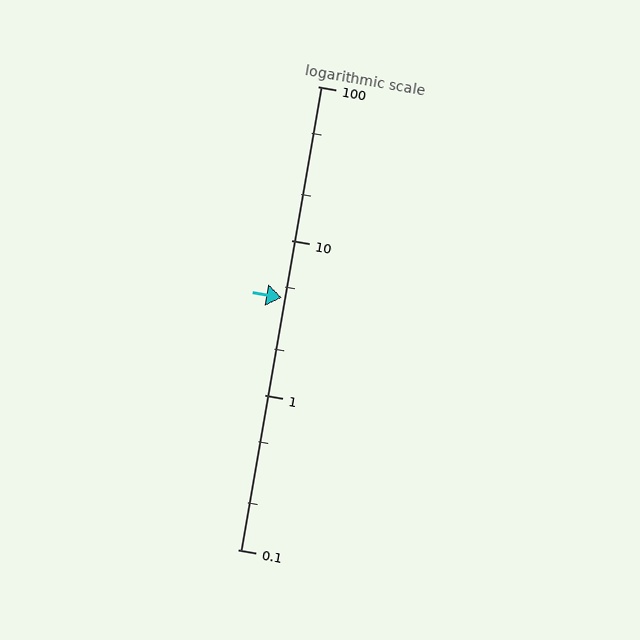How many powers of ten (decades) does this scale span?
The scale spans 3 decades, from 0.1 to 100.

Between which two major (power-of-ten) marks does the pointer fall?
The pointer is between 1 and 10.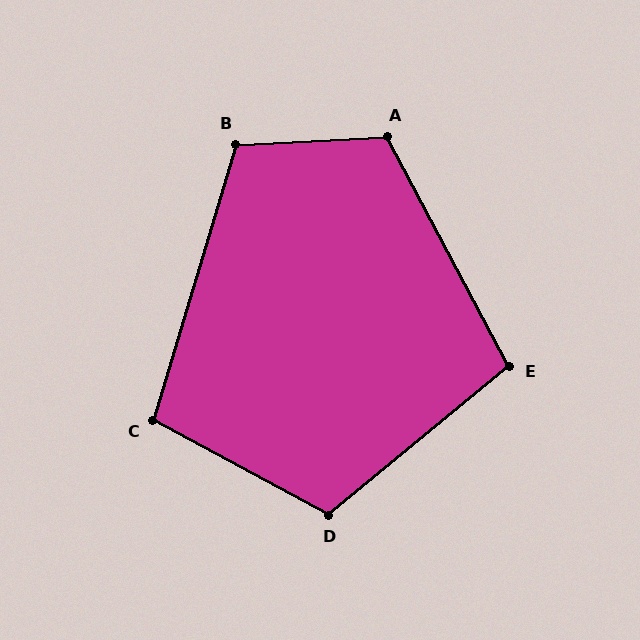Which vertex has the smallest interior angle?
E, at approximately 101 degrees.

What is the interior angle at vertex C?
Approximately 102 degrees (obtuse).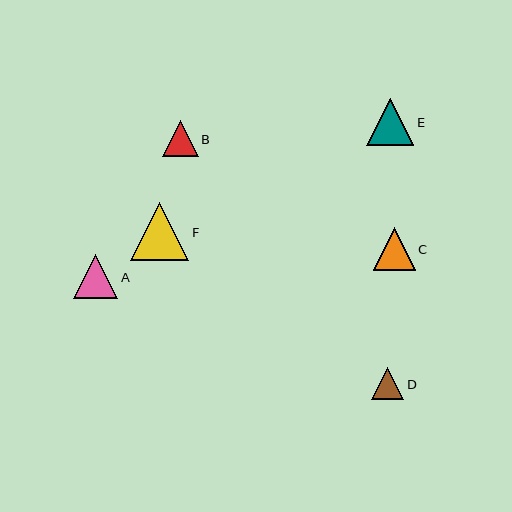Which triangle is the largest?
Triangle F is the largest with a size of approximately 58 pixels.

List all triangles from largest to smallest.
From largest to smallest: F, E, A, C, B, D.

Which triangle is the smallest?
Triangle D is the smallest with a size of approximately 32 pixels.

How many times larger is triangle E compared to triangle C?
Triangle E is approximately 1.1 times the size of triangle C.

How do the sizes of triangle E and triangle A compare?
Triangle E and triangle A are approximately the same size.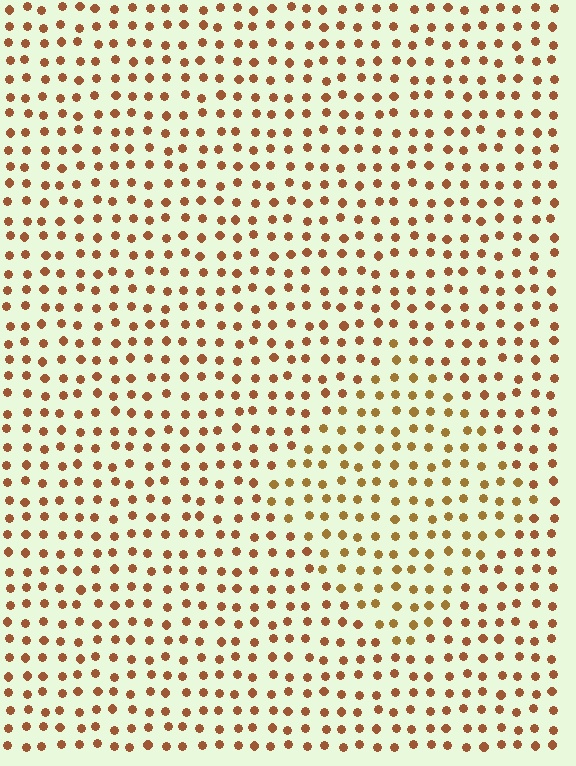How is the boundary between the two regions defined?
The boundary is defined purely by a slight shift in hue (about 19 degrees). Spacing, size, and orientation are identical on both sides.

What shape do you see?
I see a diamond.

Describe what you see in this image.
The image is filled with small brown elements in a uniform arrangement. A diamond-shaped region is visible where the elements are tinted to a slightly different hue, forming a subtle color boundary.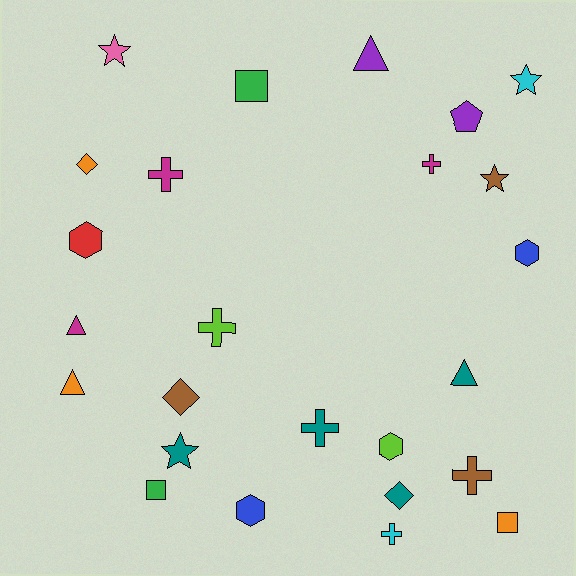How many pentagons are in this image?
There is 1 pentagon.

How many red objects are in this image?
There is 1 red object.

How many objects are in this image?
There are 25 objects.